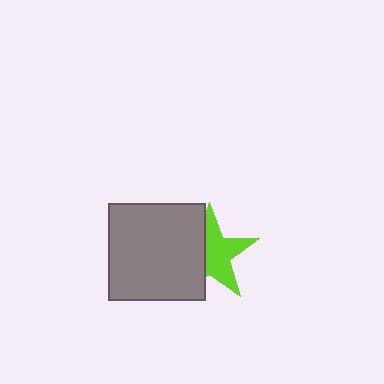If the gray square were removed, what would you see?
You would see the complete lime star.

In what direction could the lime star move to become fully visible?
The lime star could move right. That would shift it out from behind the gray square entirely.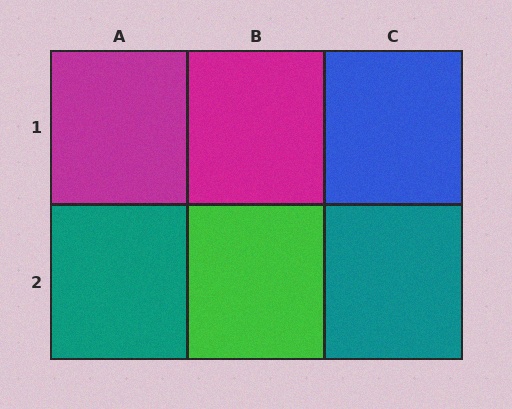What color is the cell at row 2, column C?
Teal.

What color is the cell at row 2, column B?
Green.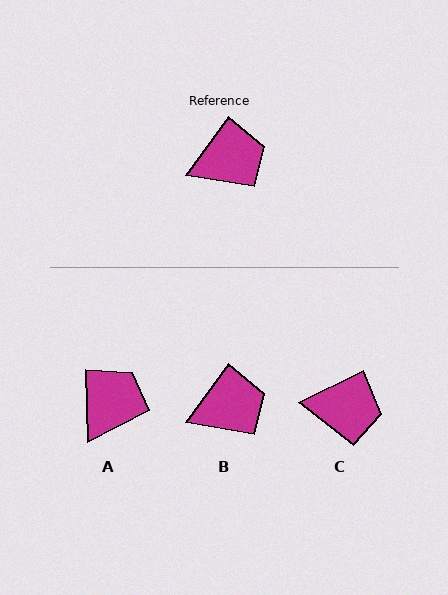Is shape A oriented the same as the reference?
No, it is off by about 37 degrees.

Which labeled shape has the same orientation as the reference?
B.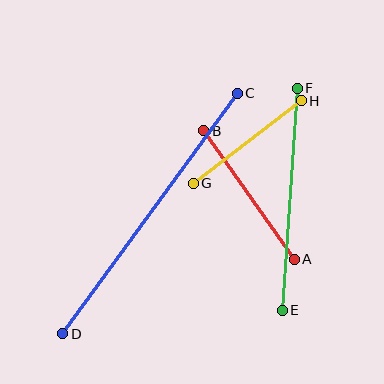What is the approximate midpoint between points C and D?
The midpoint is at approximately (150, 214) pixels.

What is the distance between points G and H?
The distance is approximately 136 pixels.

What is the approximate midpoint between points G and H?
The midpoint is at approximately (247, 142) pixels.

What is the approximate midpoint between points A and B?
The midpoint is at approximately (249, 195) pixels.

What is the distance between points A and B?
The distance is approximately 157 pixels.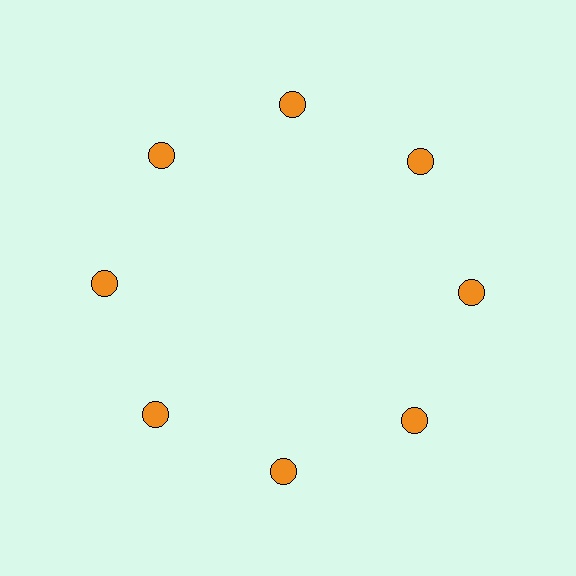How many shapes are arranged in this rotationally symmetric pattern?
There are 8 shapes, arranged in 8 groups of 1.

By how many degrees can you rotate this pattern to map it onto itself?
The pattern maps onto itself every 45 degrees of rotation.